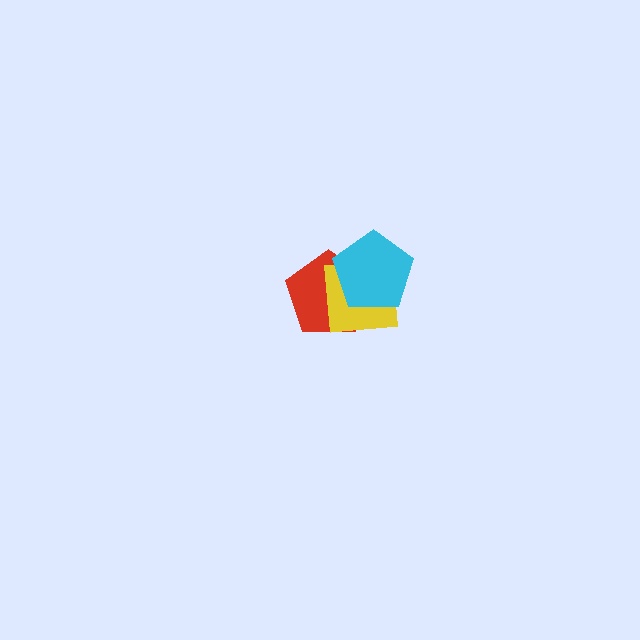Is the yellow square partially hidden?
Yes, it is partially covered by another shape.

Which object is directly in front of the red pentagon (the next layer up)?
The yellow square is directly in front of the red pentagon.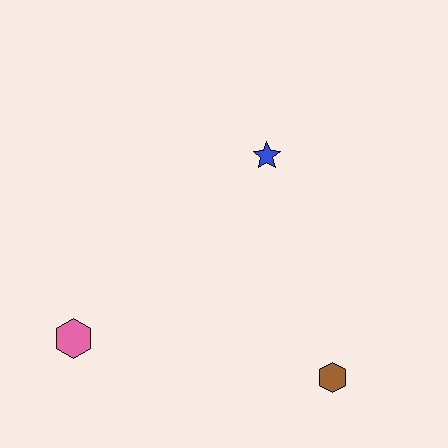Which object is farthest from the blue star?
The pink hexagon is farthest from the blue star.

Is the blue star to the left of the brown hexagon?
Yes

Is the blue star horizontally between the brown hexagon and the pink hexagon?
Yes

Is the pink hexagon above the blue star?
No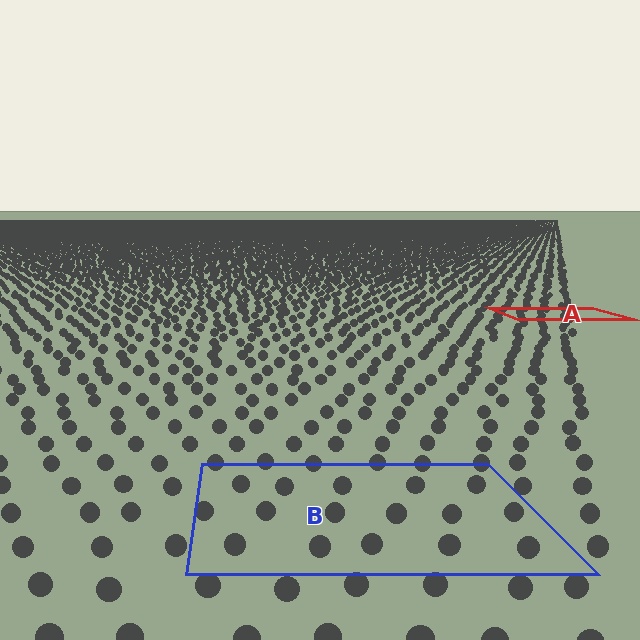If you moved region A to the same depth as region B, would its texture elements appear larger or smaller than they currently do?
They would appear larger. At a closer depth, the same texture elements are projected at a bigger on-screen size.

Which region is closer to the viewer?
Region B is closer. The texture elements there are larger and more spread out.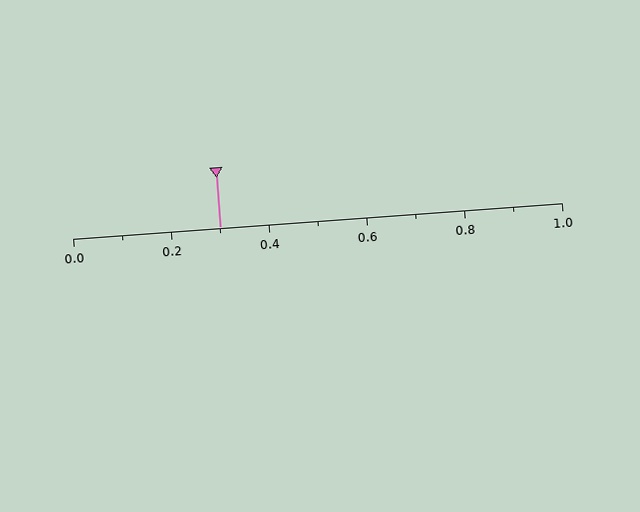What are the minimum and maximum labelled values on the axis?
The axis runs from 0.0 to 1.0.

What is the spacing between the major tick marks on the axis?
The major ticks are spaced 0.2 apart.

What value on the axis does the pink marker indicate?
The marker indicates approximately 0.3.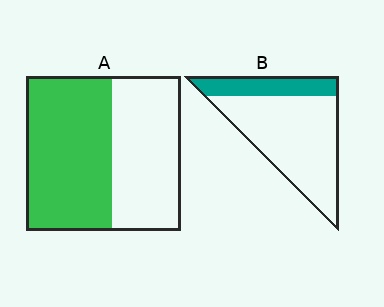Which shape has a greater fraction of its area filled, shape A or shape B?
Shape A.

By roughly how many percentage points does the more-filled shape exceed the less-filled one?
By roughly 30 percentage points (A over B).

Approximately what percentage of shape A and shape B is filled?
A is approximately 55% and B is approximately 25%.